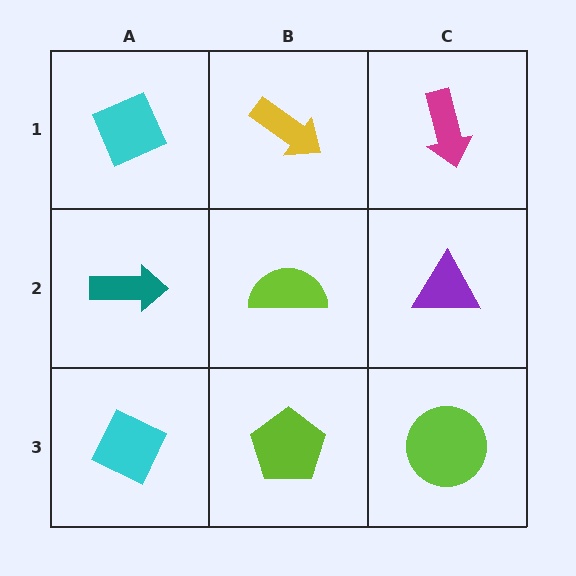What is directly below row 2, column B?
A lime pentagon.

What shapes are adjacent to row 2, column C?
A magenta arrow (row 1, column C), a lime circle (row 3, column C), a lime semicircle (row 2, column B).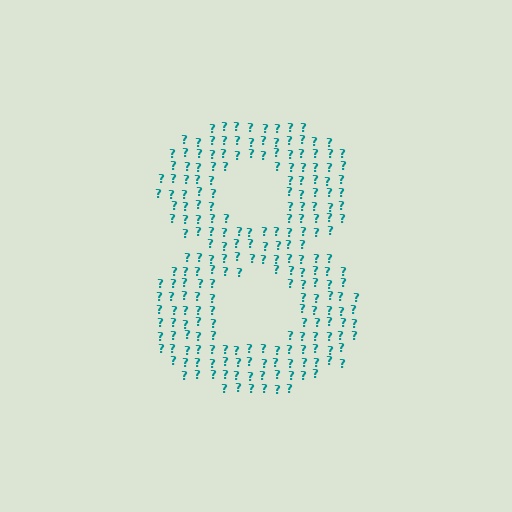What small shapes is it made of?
It is made of small question marks.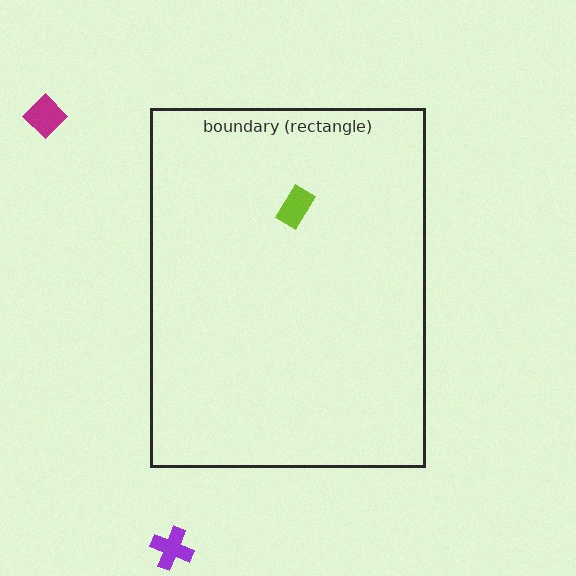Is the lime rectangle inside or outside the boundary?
Inside.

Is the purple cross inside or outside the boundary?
Outside.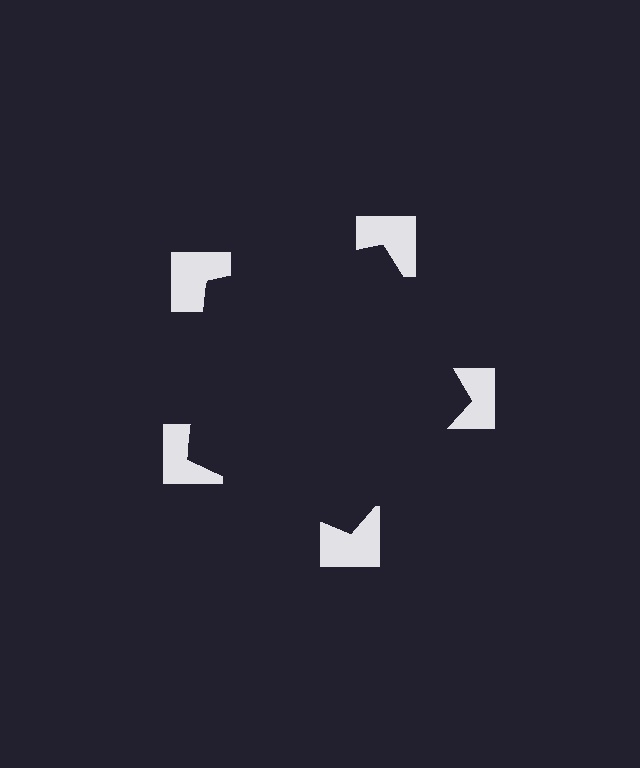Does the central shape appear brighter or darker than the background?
It typically appears slightly darker than the background, even though no actual brightness change is drawn.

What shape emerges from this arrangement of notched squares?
An illusory pentagon — its edges are inferred from the aligned wedge cuts in the notched squares, not physically drawn.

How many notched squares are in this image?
There are 5 — one at each vertex of the illusory pentagon.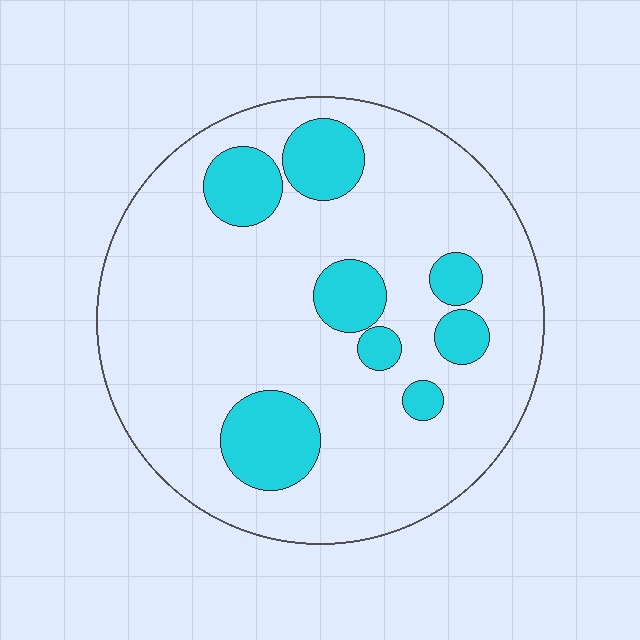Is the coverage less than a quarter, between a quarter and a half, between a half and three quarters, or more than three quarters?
Less than a quarter.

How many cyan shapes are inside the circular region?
8.